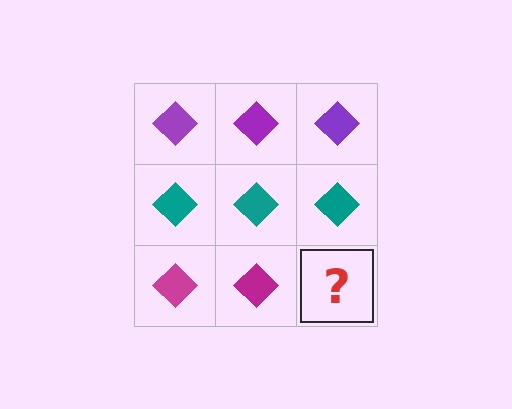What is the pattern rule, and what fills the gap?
The rule is that each row has a consistent color. The gap should be filled with a magenta diamond.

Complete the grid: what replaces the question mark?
The question mark should be replaced with a magenta diamond.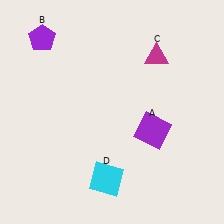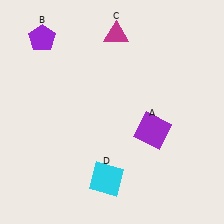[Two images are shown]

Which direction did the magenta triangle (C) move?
The magenta triangle (C) moved left.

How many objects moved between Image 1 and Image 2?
1 object moved between the two images.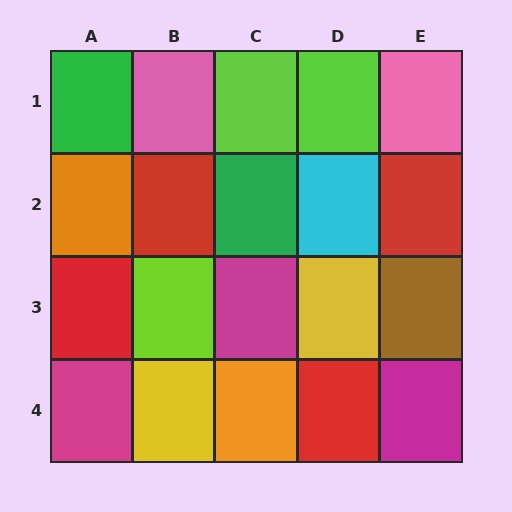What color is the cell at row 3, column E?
Brown.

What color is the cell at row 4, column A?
Magenta.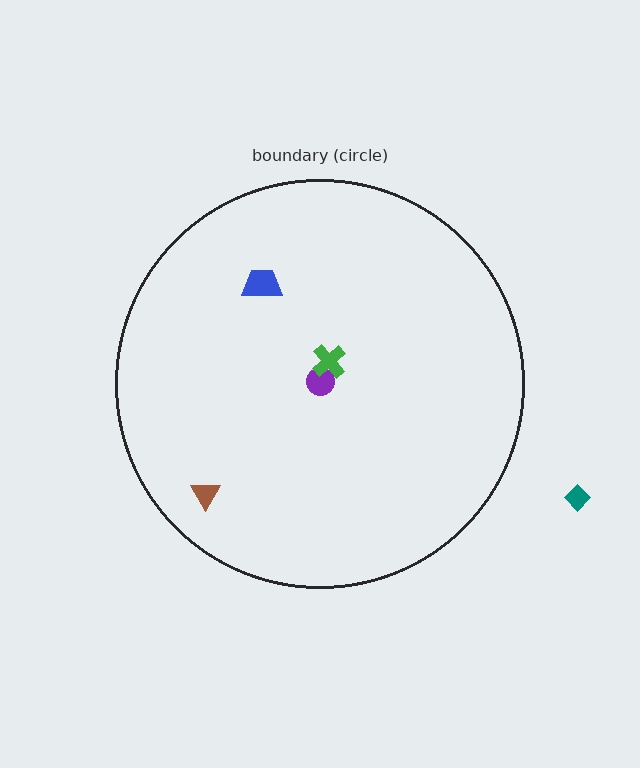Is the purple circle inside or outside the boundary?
Inside.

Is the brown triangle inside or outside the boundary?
Inside.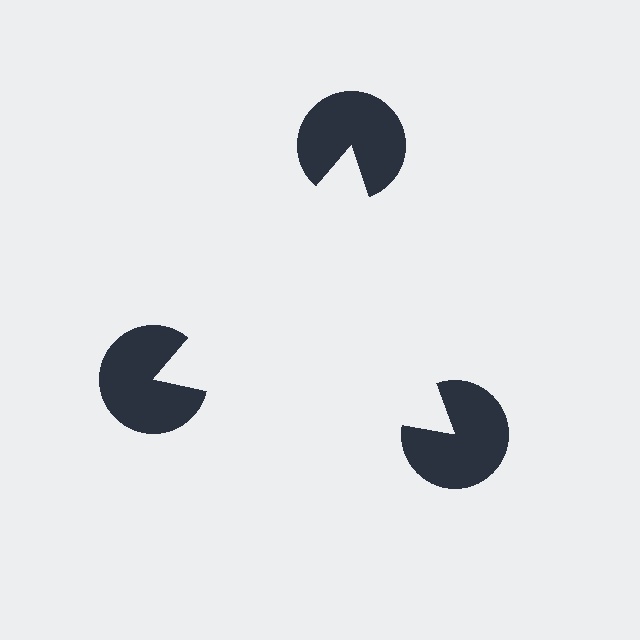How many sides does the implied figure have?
3 sides.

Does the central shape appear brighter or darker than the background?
It typically appears slightly brighter than the background, even though no actual brightness change is drawn.